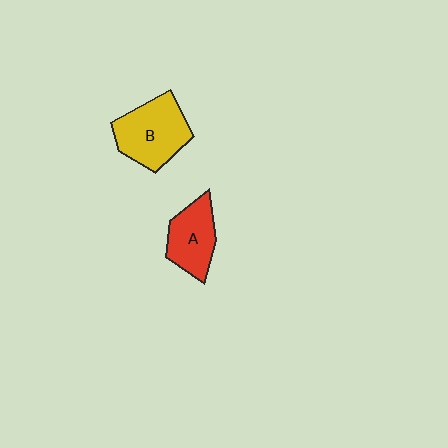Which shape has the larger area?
Shape B (yellow).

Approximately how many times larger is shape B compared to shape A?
Approximately 1.3 times.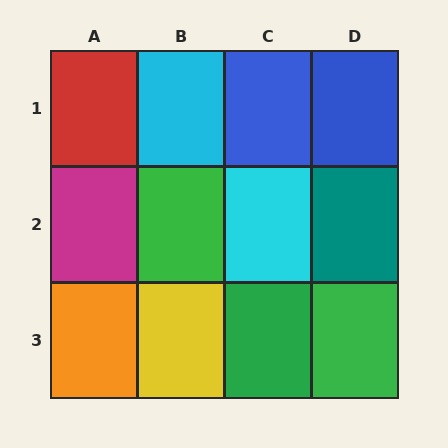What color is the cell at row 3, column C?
Green.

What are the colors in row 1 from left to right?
Red, cyan, blue, blue.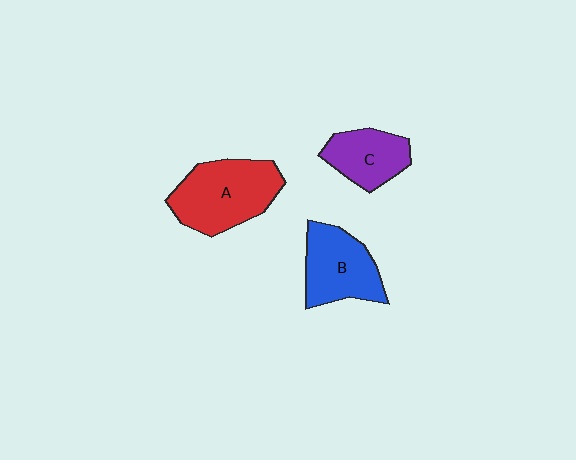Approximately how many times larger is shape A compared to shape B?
Approximately 1.2 times.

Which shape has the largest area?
Shape A (red).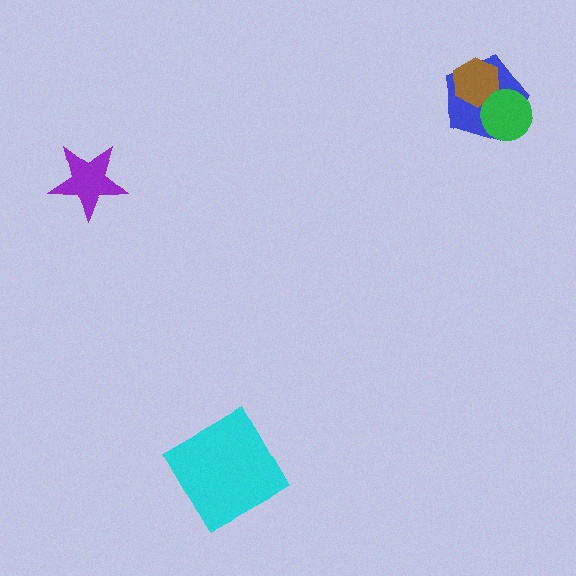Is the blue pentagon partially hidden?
Yes, it is partially covered by another shape.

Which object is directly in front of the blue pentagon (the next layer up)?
The brown hexagon is directly in front of the blue pentagon.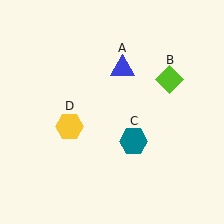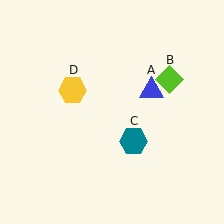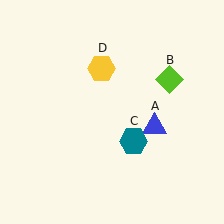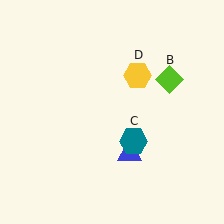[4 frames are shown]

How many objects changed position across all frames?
2 objects changed position: blue triangle (object A), yellow hexagon (object D).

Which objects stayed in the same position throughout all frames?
Lime diamond (object B) and teal hexagon (object C) remained stationary.